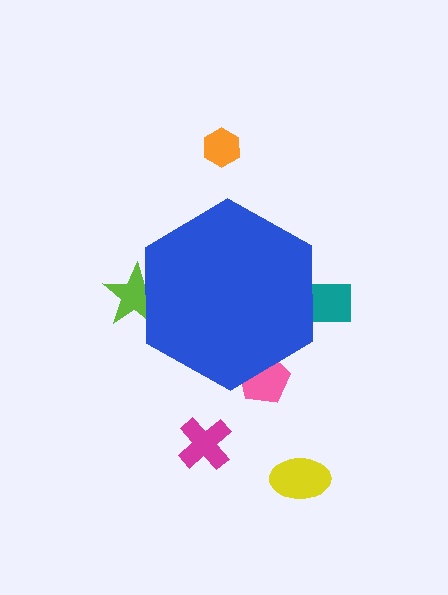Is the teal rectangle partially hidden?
Yes, the teal rectangle is partially hidden behind the blue hexagon.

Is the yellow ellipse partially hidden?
No, the yellow ellipse is fully visible.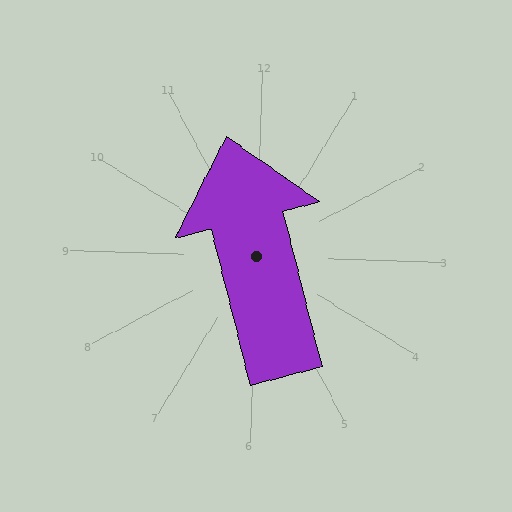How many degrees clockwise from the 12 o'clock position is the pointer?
Approximately 344 degrees.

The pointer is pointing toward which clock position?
Roughly 11 o'clock.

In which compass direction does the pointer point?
North.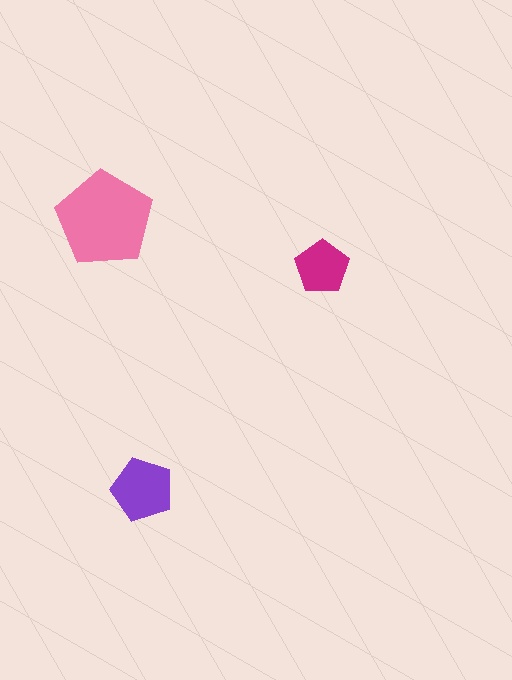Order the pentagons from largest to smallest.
the pink one, the purple one, the magenta one.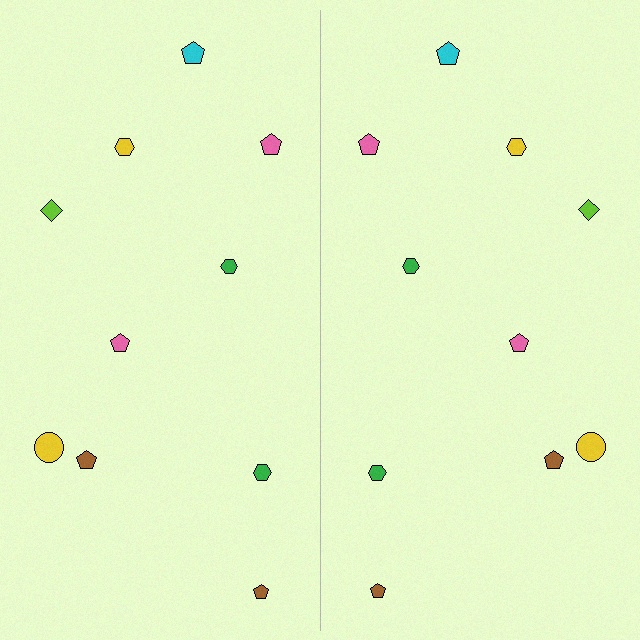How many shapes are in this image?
There are 20 shapes in this image.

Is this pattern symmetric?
Yes, this pattern has bilateral (reflection) symmetry.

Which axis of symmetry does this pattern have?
The pattern has a vertical axis of symmetry running through the center of the image.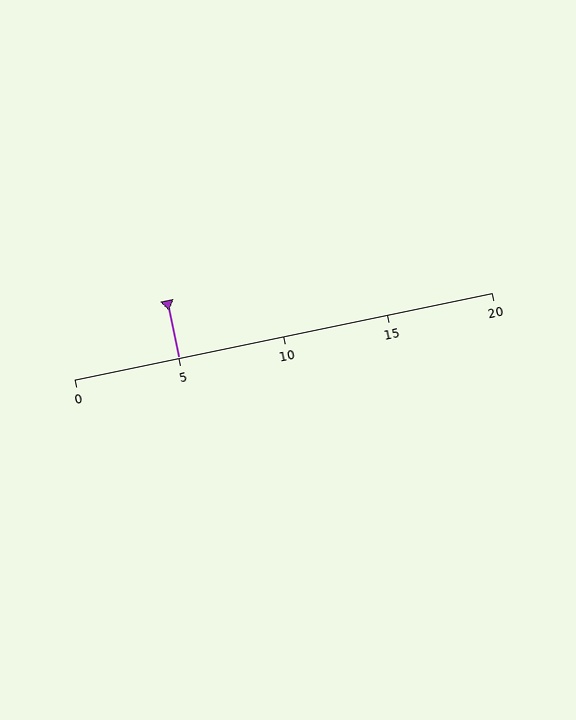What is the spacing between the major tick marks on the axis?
The major ticks are spaced 5 apart.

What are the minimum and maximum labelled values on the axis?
The axis runs from 0 to 20.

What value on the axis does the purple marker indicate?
The marker indicates approximately 5.